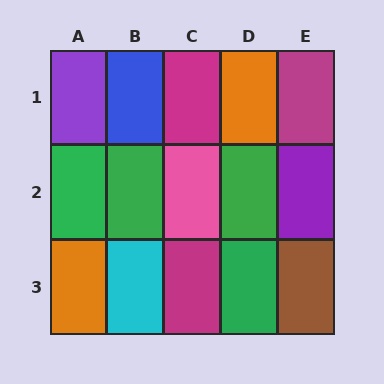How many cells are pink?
1 cell is pink.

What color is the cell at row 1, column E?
Magenta.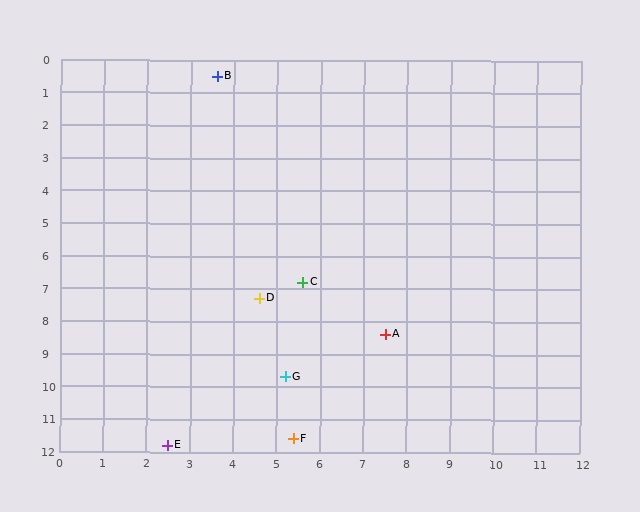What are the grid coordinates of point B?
Point B is at approximately (3.6, 0.5).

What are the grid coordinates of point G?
Point G is at approximately (5.2, 9.7).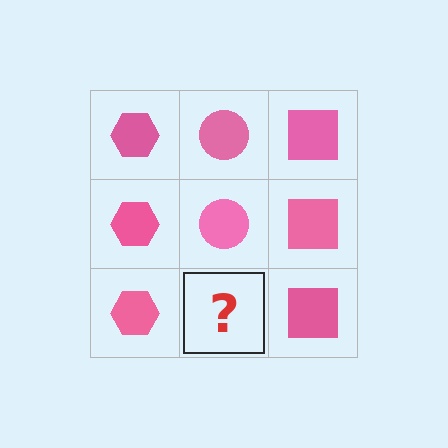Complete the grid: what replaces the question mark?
The question mark should be replaced with a pink circle.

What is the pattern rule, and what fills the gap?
The rule is that each column has a consistent shape. The gap should be filled with a pink circle.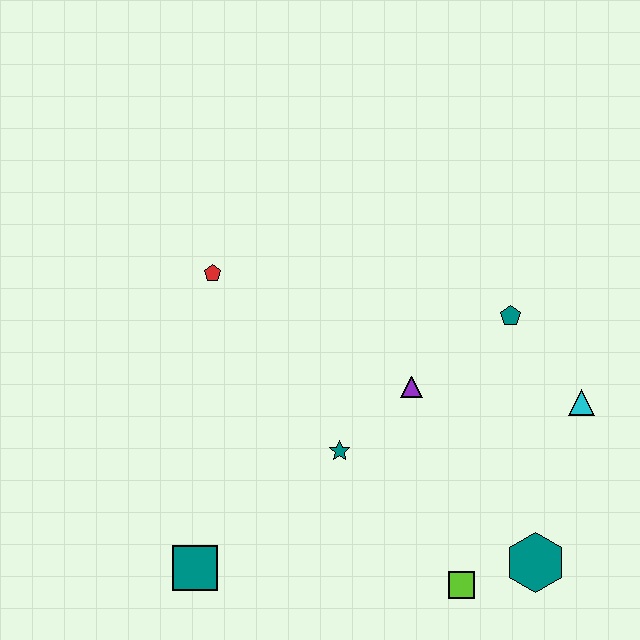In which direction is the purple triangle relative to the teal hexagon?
The purple triangle is above the teal hexagon.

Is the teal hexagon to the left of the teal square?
No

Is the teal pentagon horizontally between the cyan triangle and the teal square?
Yes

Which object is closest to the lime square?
The teal hexagon is closest to the lime square.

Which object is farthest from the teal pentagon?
The teal square is farthest from the teal pentagon.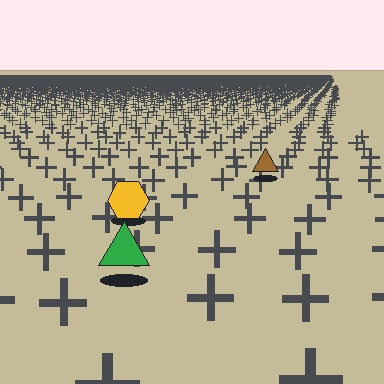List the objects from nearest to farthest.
From nearest to farthest: the green triangle, the yellow hexagon, the brown triangle.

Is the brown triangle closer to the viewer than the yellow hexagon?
No. The yellow hexagon is closer — you can tell from the texture gradient: the ground texture is coarser near it.